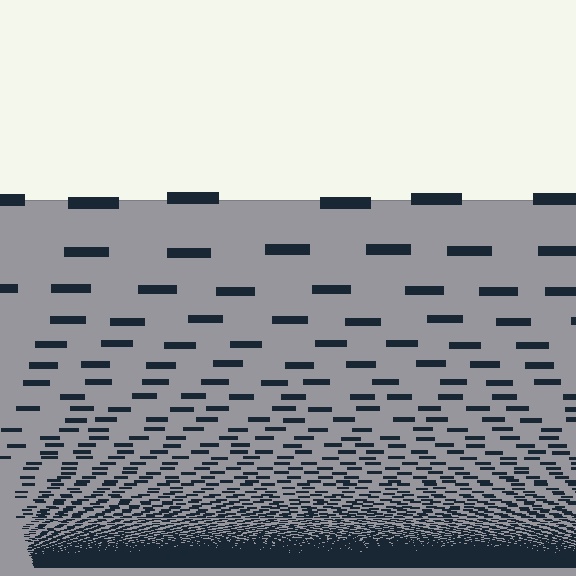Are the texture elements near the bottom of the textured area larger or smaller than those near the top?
Smaller. The gradient is inverted — elements near the bottom are smaller and denser.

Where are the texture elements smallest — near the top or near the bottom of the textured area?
Near the bottom.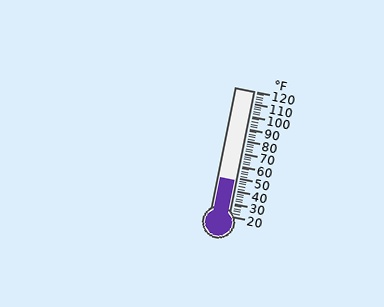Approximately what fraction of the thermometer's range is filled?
The thermometer is filled to approximately 30% of its range.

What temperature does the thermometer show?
The thermometer shows approximately 48°F.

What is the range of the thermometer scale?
The thermometer scale ranges from 20°F to 120°F.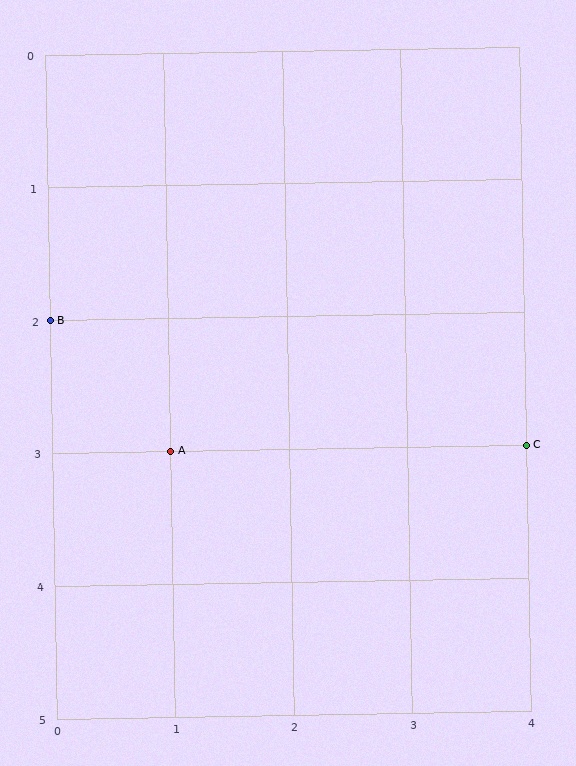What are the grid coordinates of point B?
Point B is at grid coordinates (0, 2).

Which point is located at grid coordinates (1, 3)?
Point A is at (1, 3).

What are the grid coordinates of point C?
Point C is at grid coordinates (4, 3).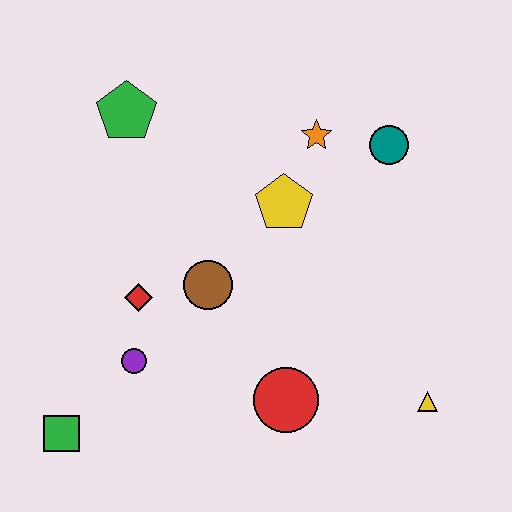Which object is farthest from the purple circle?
The teal circle is farthest from the purple circle.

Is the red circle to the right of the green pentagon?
Yes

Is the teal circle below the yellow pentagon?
No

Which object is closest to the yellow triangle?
The red circle is closest to the yellow triangle.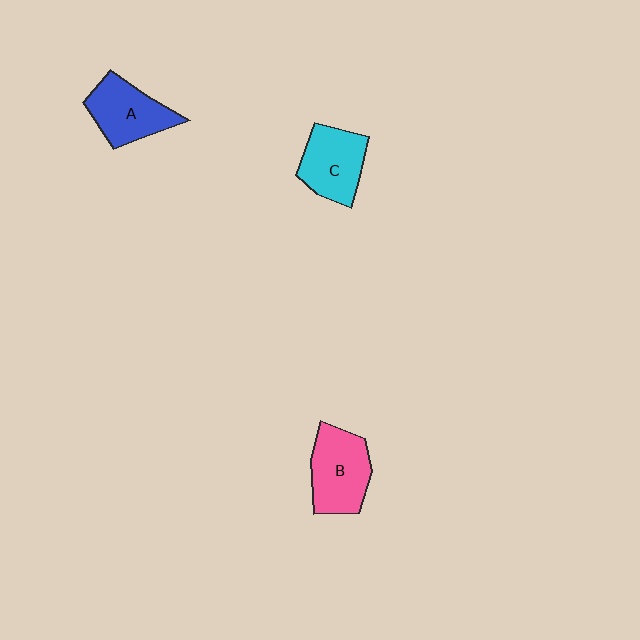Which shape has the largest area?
Shape B (pink).